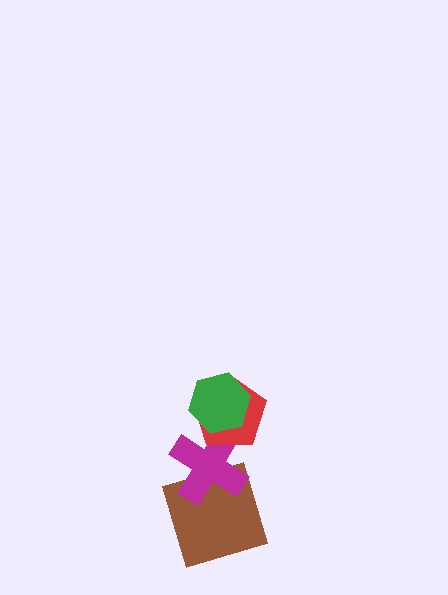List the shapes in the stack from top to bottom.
From top to bottom: the green hexagon, the red pentagon, the magenta cross, the brown square.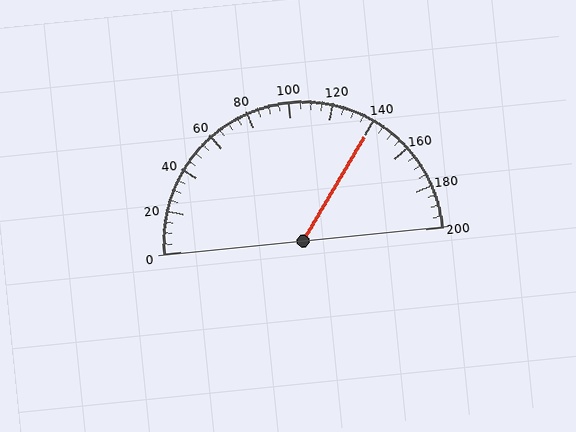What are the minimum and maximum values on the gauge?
The gauge ranges from 0 to 200.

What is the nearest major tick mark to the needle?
The nearest major tick mark is 140.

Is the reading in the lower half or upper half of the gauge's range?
The reading is in the upper half of the range (0 to 200).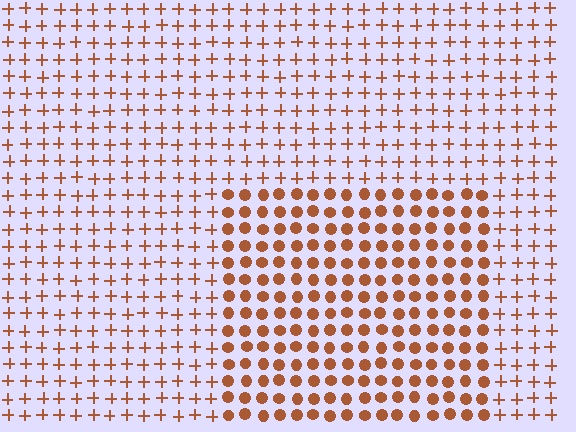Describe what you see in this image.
The image is filled with small brown elements arranged in a uniform grid. A rectangle-shaped region contains circles, while the surrounding area contains plus signs. The boundary is defined purely by the change in element shape.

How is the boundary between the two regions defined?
The boundary is defined by a change in element shape: circles inside vs. plus signs outside. All elements share the same color and spacing.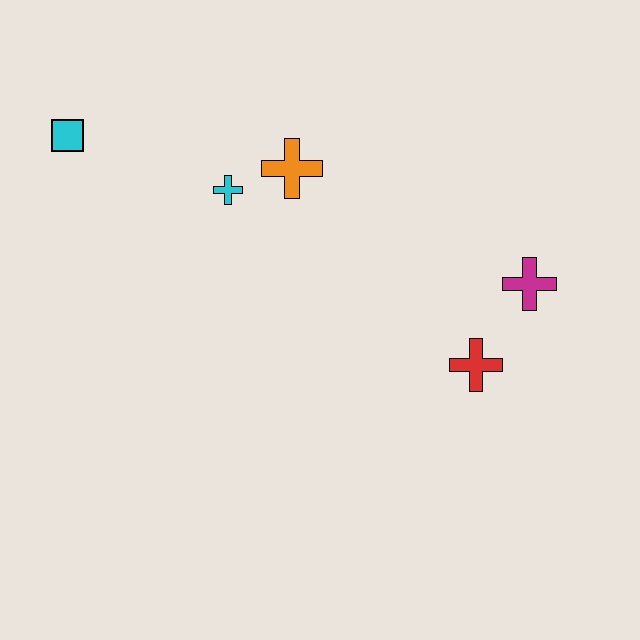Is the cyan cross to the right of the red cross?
No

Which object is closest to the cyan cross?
The orange cross is closest to the cyan cross.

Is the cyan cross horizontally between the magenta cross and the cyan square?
Yes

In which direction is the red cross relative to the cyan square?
The red cross is to the right of the cyan square.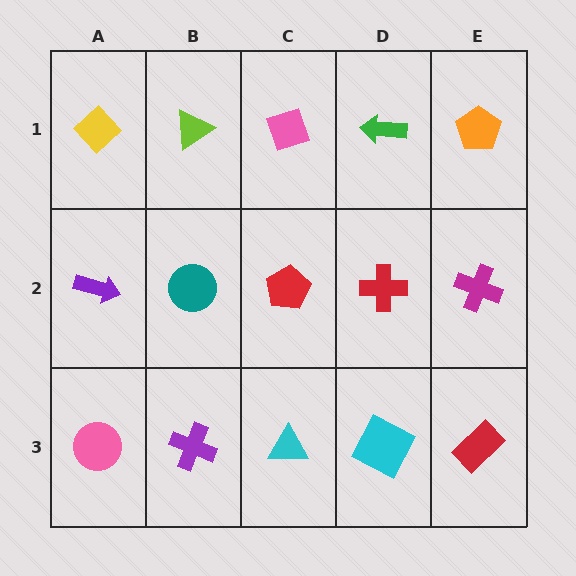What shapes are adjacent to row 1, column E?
A magenta cross (row 2, column E), a green arrow (row 1, column D).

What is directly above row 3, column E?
A magenta cross.